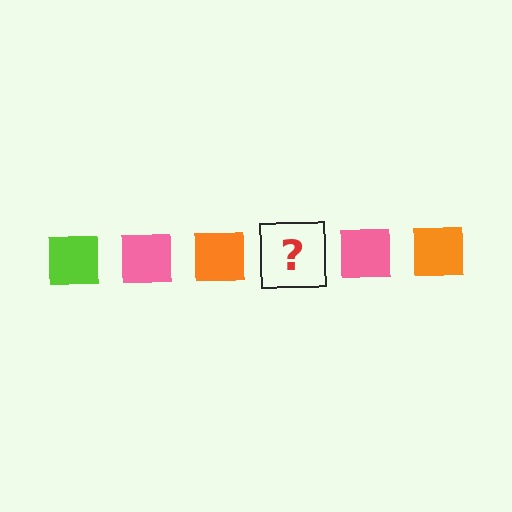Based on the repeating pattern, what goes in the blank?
The blank should be a lime square.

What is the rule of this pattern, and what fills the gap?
The rule is that the pattern cycles through lime, pink, orange squares. The gap should be filled with a lime square.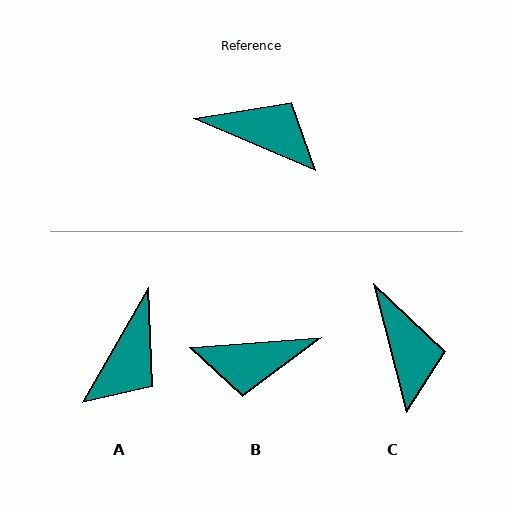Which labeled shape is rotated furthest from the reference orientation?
B, about 153 degrees away.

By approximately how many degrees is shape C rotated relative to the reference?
Approximately 52 degrees clockwise.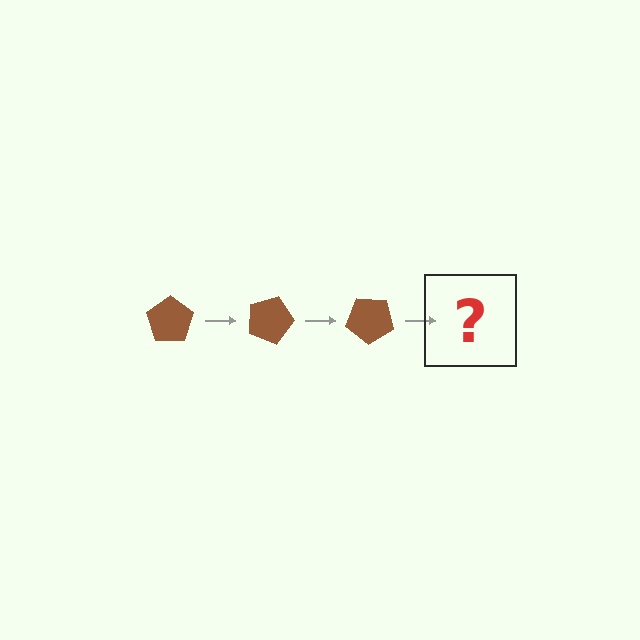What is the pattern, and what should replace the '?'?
The pattern is that the pentagon rotates 20 degrees each step. The '?' should be a brown pentagon rotated 60 degrees.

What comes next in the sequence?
The next element should be a brown pentagon rotated 60 degrees.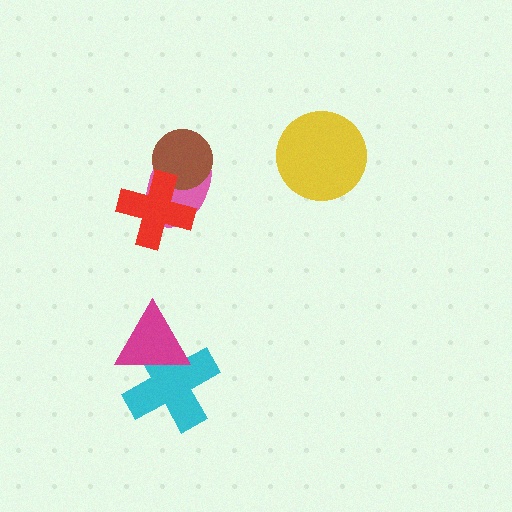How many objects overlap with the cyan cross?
1 object overlaps with the cyan cross.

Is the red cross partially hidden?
No, no other shape covers it.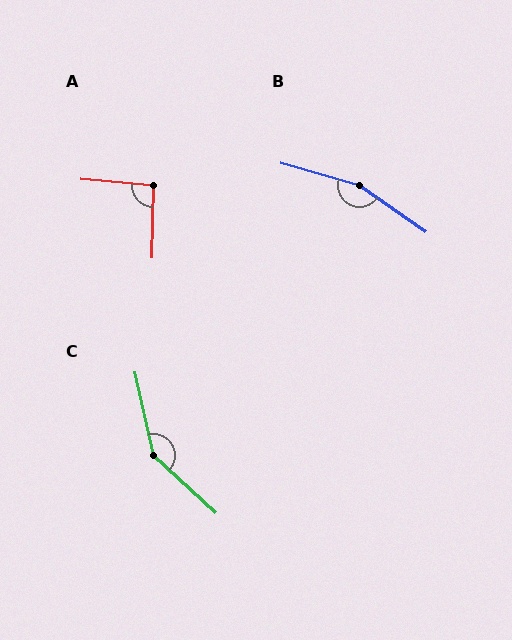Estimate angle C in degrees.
Approximately 145 degrees.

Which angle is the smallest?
A, at approximately 93 degrees.